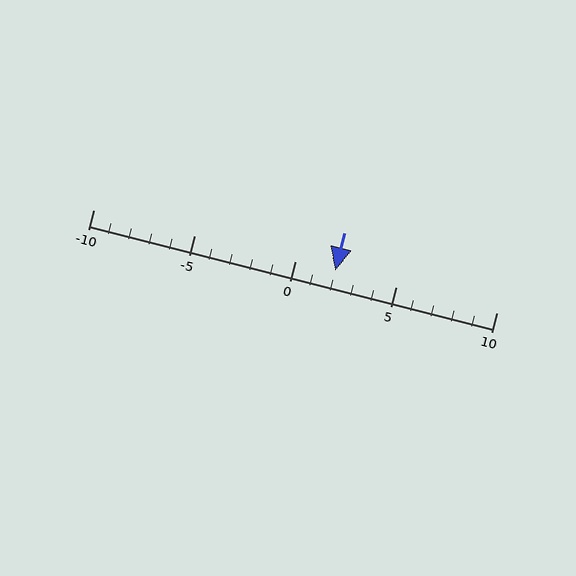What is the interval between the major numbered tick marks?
The major tick marks are spaced 5 units apart.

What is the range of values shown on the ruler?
The ruler shows values from -10 to 10.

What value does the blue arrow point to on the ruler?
The blue arrow points to approximately 2.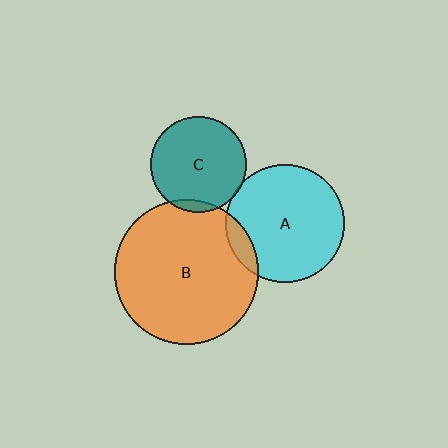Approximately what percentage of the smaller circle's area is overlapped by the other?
Approximately 5%.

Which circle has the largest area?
Circle B (orange).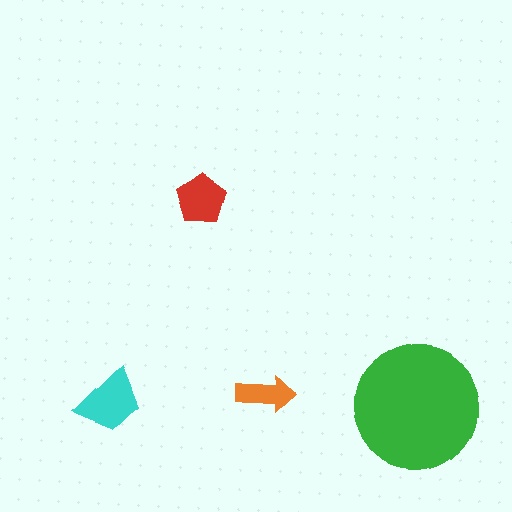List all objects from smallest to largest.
The orange arrow, the red pentagon, the cyan trapezoid, the green circle.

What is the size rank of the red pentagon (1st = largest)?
3rd.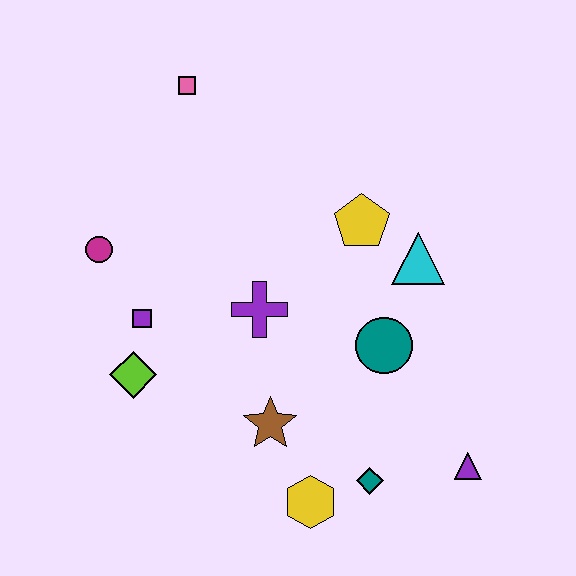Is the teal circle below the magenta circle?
Yes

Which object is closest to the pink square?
The magenta circle is closest to the pink square.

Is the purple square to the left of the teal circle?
Yes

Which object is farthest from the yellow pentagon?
The yellow hexagon is farthest from the yellow pentagon.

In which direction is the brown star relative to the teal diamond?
The brown star is to the left of the teal diamond.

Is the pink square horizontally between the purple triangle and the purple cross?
No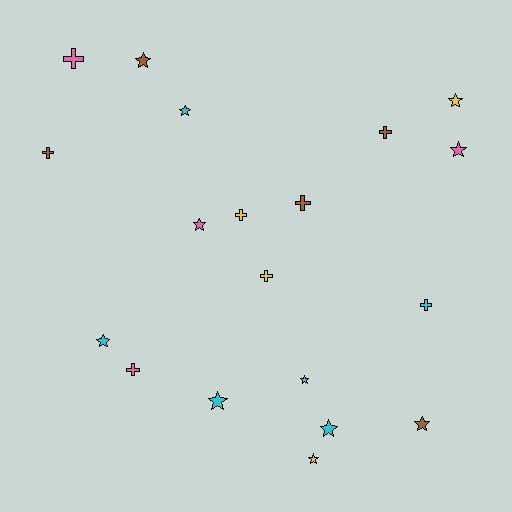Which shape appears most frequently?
Star, with 11 objects.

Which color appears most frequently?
Cyan, with 6 objects.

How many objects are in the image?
There are 19 objects.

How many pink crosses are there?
There are 2 pink crosses.